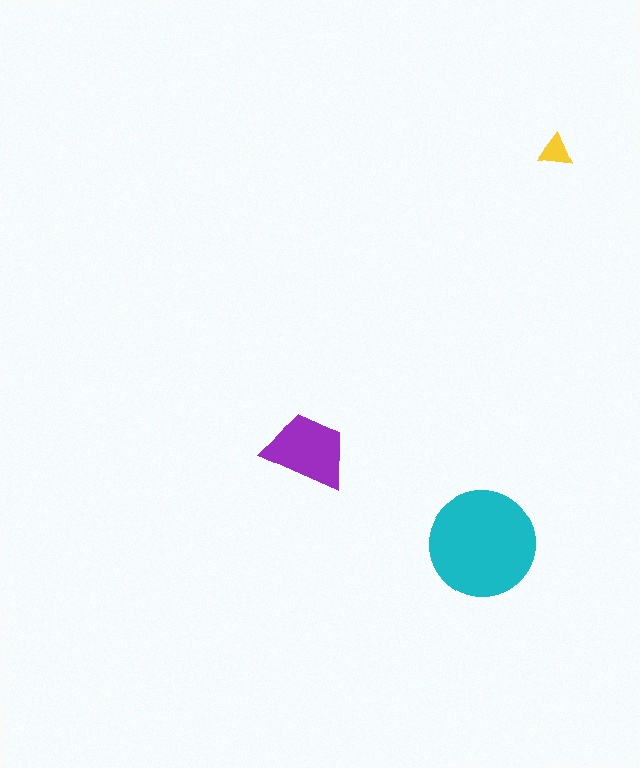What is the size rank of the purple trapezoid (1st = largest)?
2nd.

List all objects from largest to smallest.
The cyan circle, the purple trapezoid, the yellow triangle.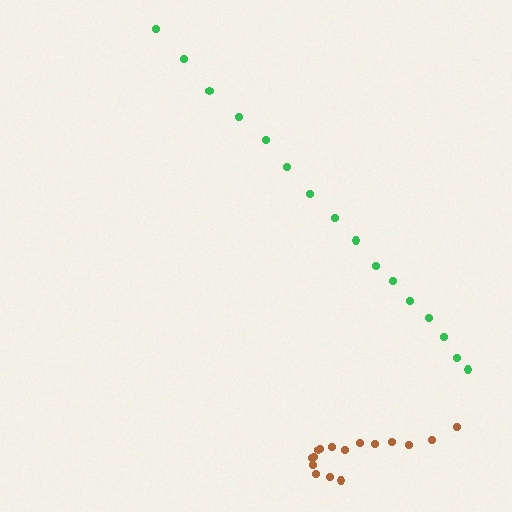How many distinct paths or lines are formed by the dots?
There are 2 distinct paths.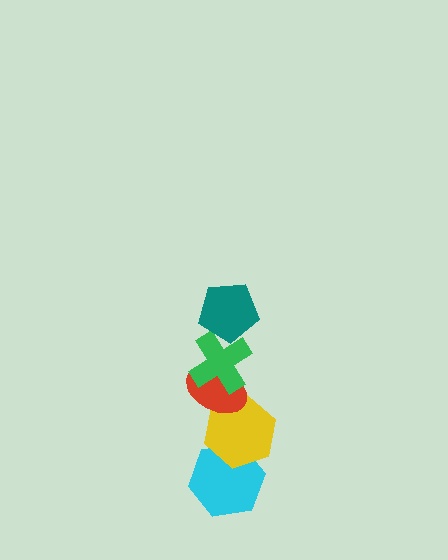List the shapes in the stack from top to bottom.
From top to bottom: the teal pentagon, the green cross, the red ellipse, the yellow hexagon, the cyan hexagon.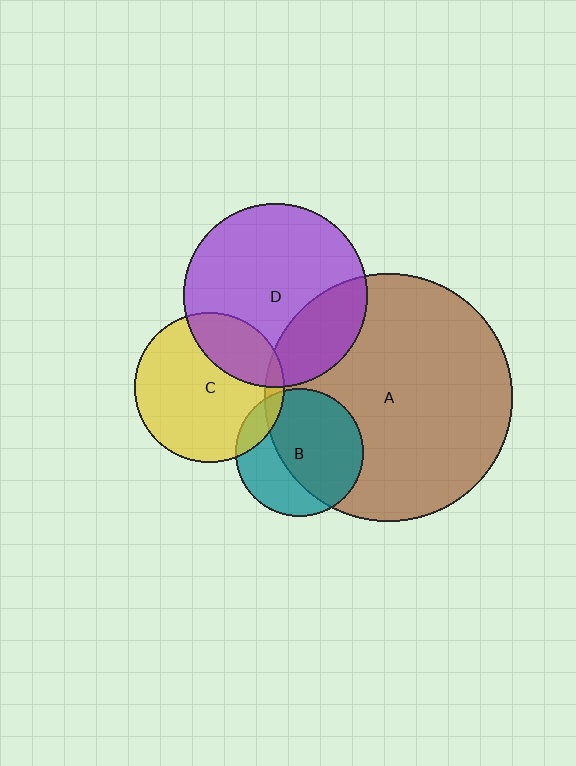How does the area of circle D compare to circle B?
Approximately 2.1 times.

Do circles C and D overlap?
Yes.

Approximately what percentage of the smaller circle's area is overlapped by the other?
Approximately 25%.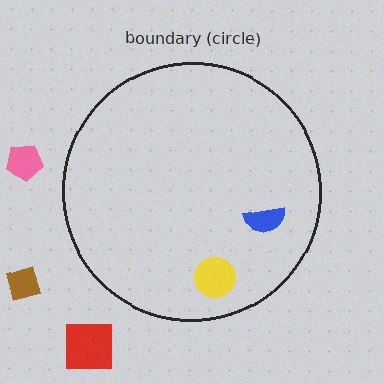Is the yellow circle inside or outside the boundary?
Inside.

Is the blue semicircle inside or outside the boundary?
Inside.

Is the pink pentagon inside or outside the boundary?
Outside.